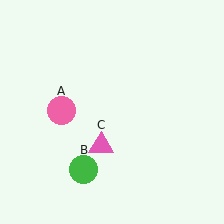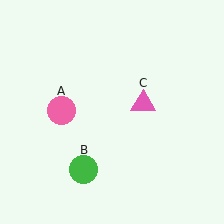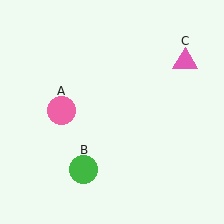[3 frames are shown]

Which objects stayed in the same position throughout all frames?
Pink circle (object A) and green circle (object B) remained stationary.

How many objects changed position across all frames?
1 object changed position: pink triangle (object C).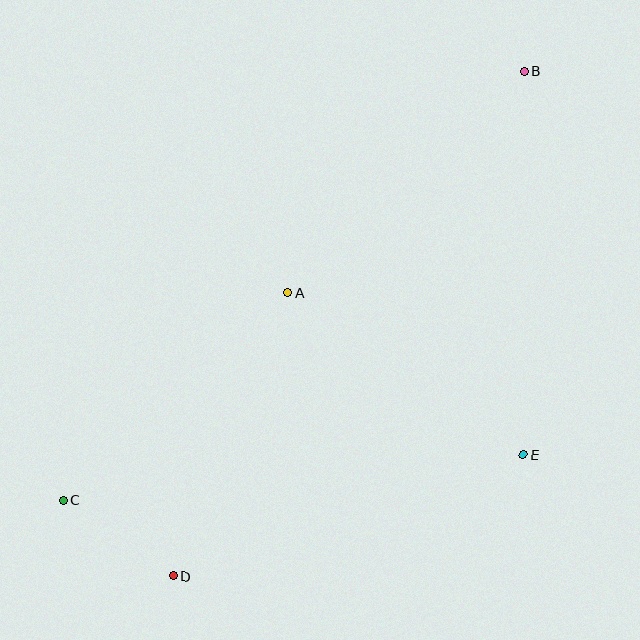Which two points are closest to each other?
Points C and D are closest to each other.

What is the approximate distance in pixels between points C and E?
The distance between C and E is approximately 463 pixels.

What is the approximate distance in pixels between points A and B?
The distance between A and B is approximately 324 pixels.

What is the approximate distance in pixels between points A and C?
The distance between A and C is approximately 306 pixels.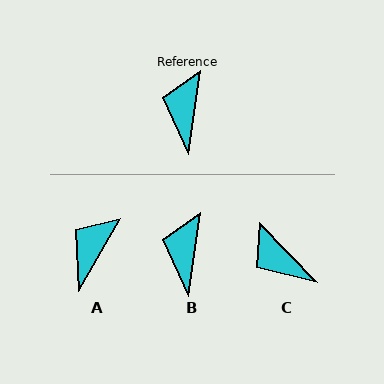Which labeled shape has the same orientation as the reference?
B.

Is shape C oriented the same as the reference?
No, it is off by about 51 degrees.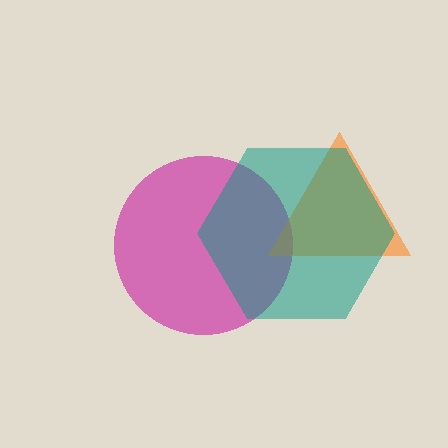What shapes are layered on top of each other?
The layered shapes are: a magenta circle, an orange triangle, a teal hexagon.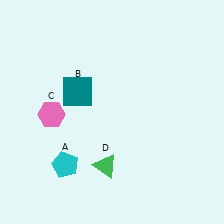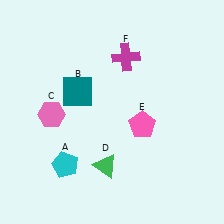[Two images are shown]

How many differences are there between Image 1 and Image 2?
There are 2 differences between the two images.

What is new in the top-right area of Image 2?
A magenta cross (F) was added in the top-right area of Image 2.